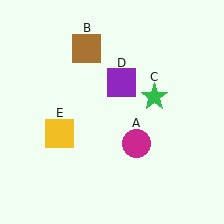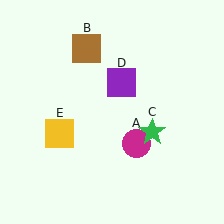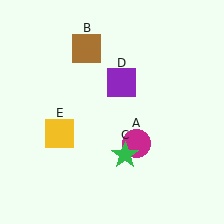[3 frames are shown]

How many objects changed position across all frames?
1 object changed position: green star (object C).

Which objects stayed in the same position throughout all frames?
Magenta circle (object A) and brown square (object B) and purple square (object D) and yellow square (object E) remained stationary.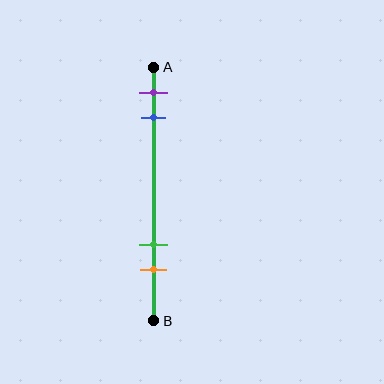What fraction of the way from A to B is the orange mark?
The orange mark is approximately 80% (0.8) of the way from A to B.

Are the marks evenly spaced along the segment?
No, the marks are not evenly spaced.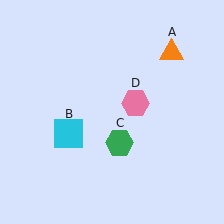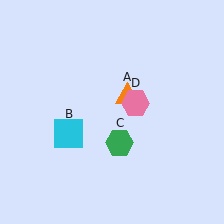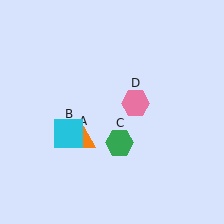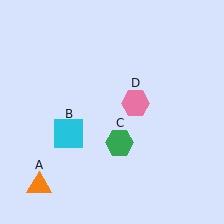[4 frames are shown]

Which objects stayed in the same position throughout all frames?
Cyan square (object B) and green hexagon (object C) and pink hexagon (object D) remained stationary.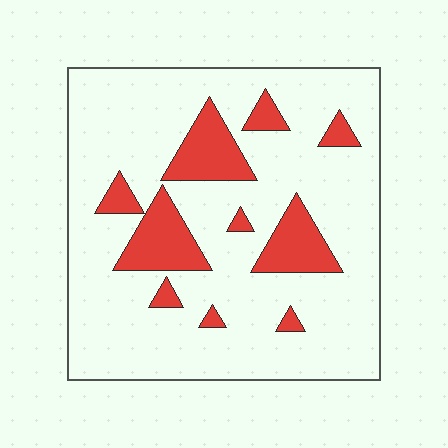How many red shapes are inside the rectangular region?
10.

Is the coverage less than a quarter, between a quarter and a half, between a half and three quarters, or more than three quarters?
Less than a quarter.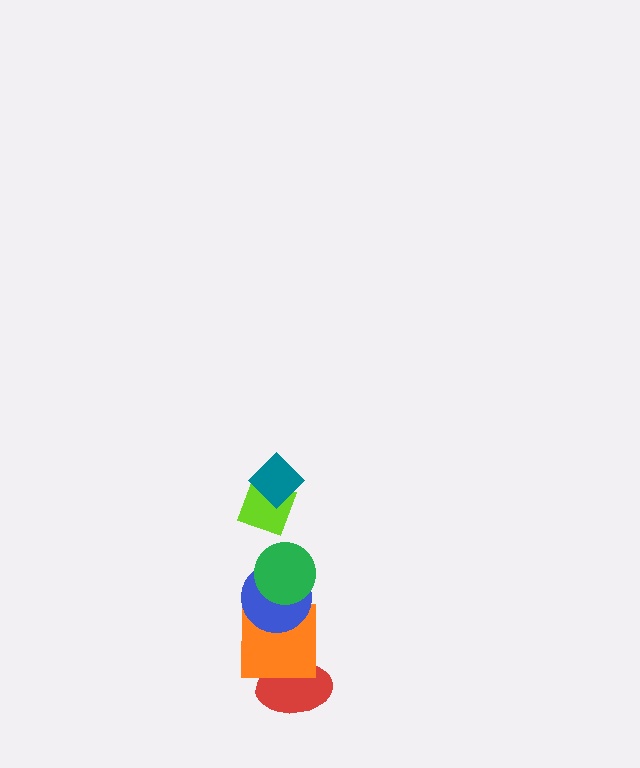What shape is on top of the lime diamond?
The teal diamond is on top of the lime diamond.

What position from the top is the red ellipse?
The red ellipse is 6th from the top.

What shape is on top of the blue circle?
The green circle is on top of the blue circle.